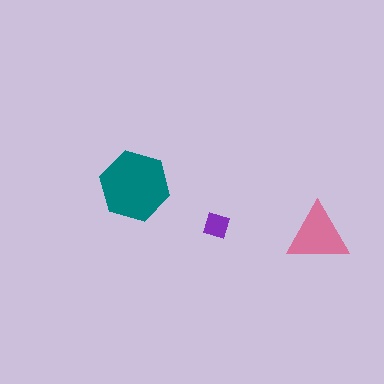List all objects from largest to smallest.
The teal hexagon, the pink triangle, the purple diamond.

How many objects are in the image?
There are 3 objects in the image.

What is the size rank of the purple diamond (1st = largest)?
3rd.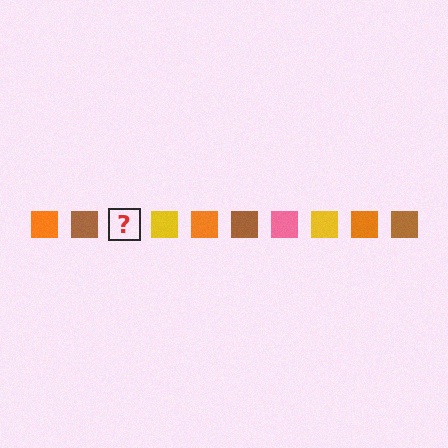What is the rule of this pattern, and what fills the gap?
The rule is that the pattern cycles through orange, brown, pink, yellow squares. The gap should be filled with a pink square.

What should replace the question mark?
The question mark should be replaced with a pink square.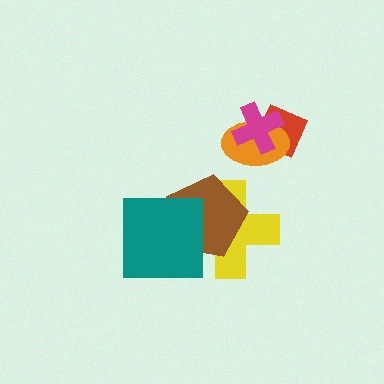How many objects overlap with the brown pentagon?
2 objects overlap with the brown pentagon.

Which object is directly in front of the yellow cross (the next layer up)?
The brown pentagon is directly in front of the yellow cross.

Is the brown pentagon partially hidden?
Yes, it is partially covered by another shape.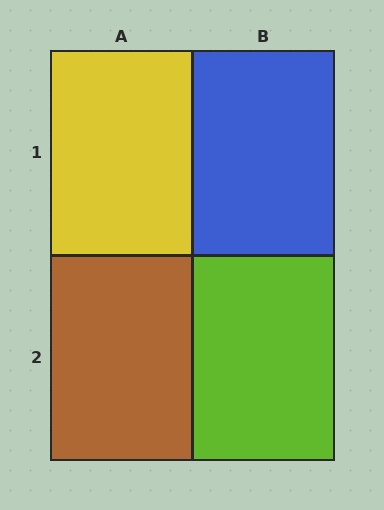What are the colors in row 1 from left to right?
Yellow, blue.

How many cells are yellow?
1 cell is yellow.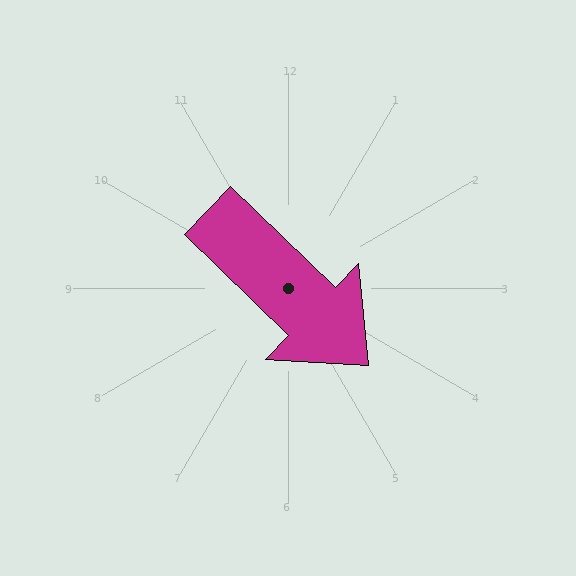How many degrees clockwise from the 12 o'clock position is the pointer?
Approximately 134 degrees.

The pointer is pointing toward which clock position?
Roughly 4 o'clock.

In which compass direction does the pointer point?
Southeast.